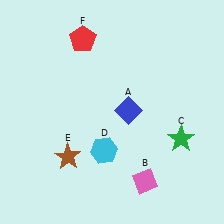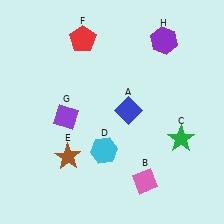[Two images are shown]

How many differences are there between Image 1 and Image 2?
There are 2 differences between the two images.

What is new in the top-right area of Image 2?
A purple hexagon (H) was added in the top-right area of Image 2.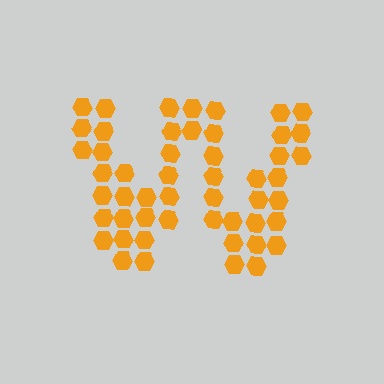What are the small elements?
The small elements are hexagons.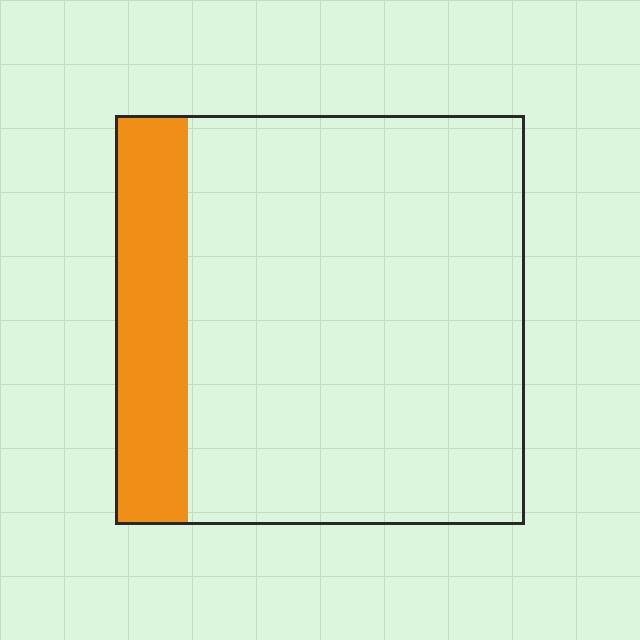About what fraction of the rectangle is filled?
About one sixth (1/6).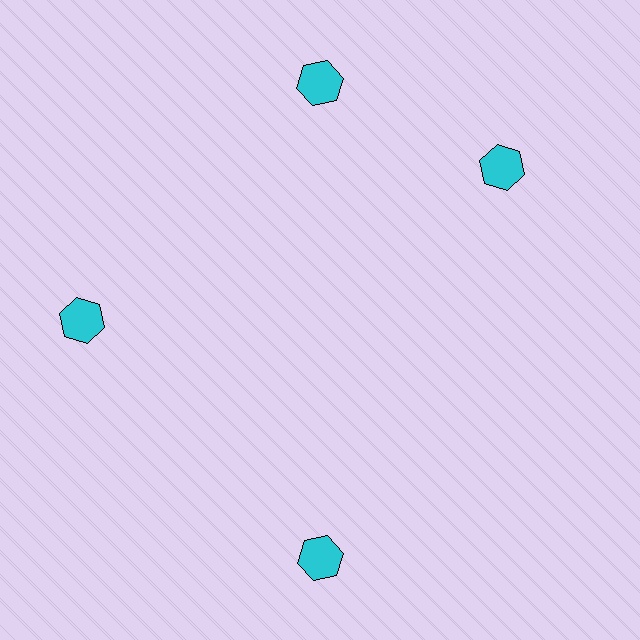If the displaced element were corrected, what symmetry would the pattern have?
It would have 4-fold rotational symmetry — the pattern would map onto itself every 90 degrees.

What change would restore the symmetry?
The symmetry would be restored by rotating it back into even spacing with its neighbors so that all 4 hexagons sit at equal angles and equal distance from the center.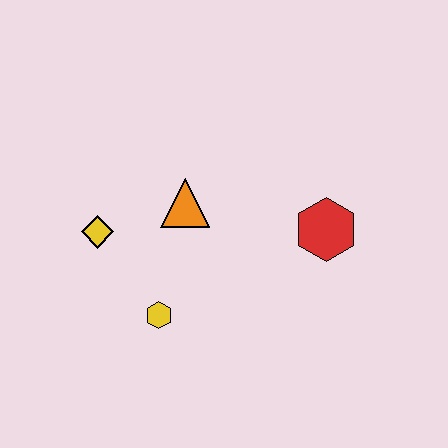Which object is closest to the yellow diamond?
The orange triangle is closest to the yellow diamond.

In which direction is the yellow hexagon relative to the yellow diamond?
The yellow hexagon is below the yellow diamond.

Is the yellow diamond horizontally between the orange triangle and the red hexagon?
No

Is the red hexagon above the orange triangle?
No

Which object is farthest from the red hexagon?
The yellow diamond is farthest from the red hexagon.